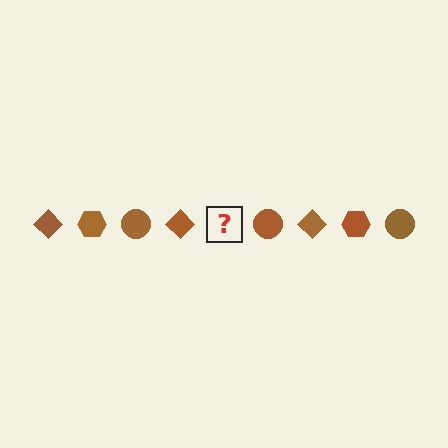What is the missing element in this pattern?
The missing element is a brown hexagon.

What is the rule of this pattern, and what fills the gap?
The rule is that the pattern cycles through diamond, hexagon, circle shapes in brown. The gap should be filled with a brown hexagon.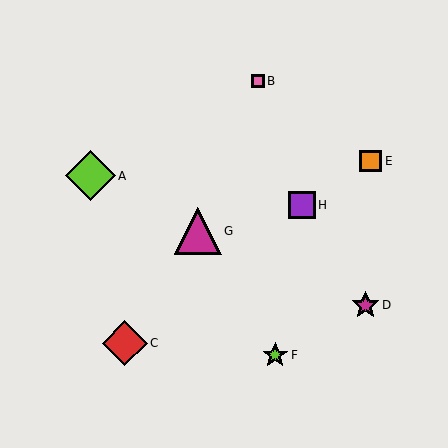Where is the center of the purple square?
The center of the purple square is at (302, 205).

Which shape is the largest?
The lime diamond (labeled A) is the largest.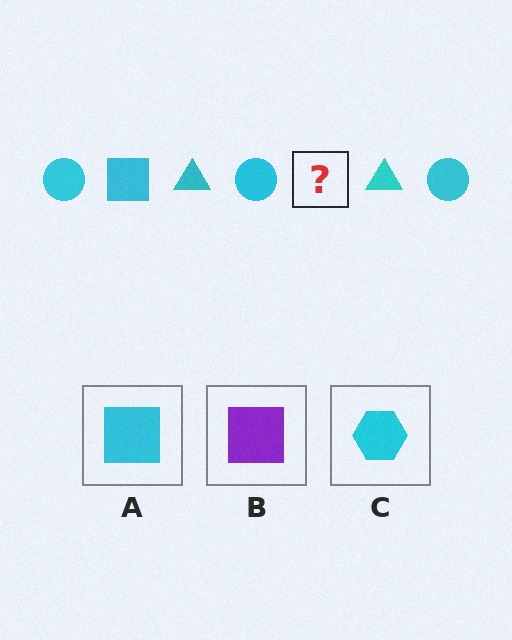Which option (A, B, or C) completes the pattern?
A.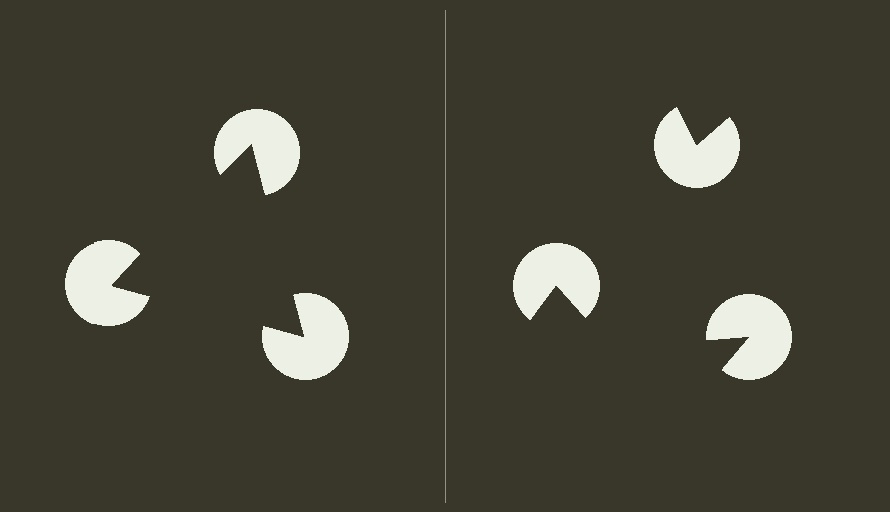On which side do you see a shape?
An illusory triangle appears on the left side. On the right side the wedge cuts are rotated, so no coherent shape forms.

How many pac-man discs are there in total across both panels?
6 — 3 on each side.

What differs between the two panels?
The pac-man discs are positioned identically on both sides; only the wedge orientations differ. On the left they align to a triangle; on the right they are misaligned.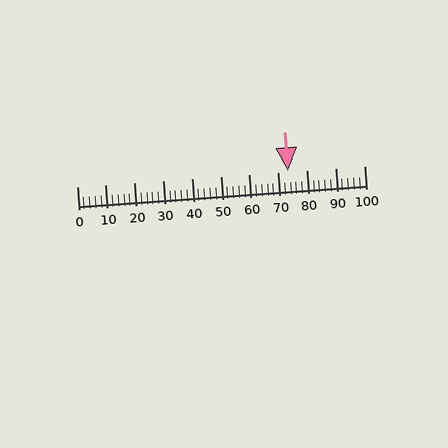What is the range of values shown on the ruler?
The ruler shows values from 0 to 100.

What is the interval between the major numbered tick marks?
The major tick marks are spaced 10 units apart.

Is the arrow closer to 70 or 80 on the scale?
The arrow is closer to 70.